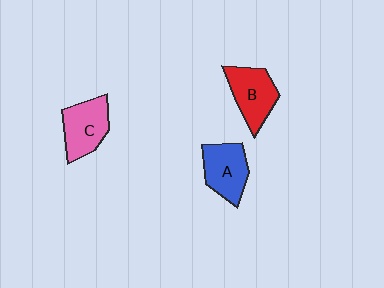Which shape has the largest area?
Shape C (pink).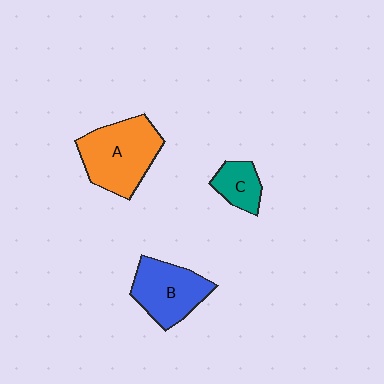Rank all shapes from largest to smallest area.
From largest to smallest: A (orange), B (blue), C (teal).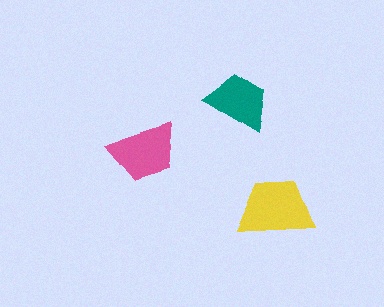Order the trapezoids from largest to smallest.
the yellow one, the pink one, the teal one.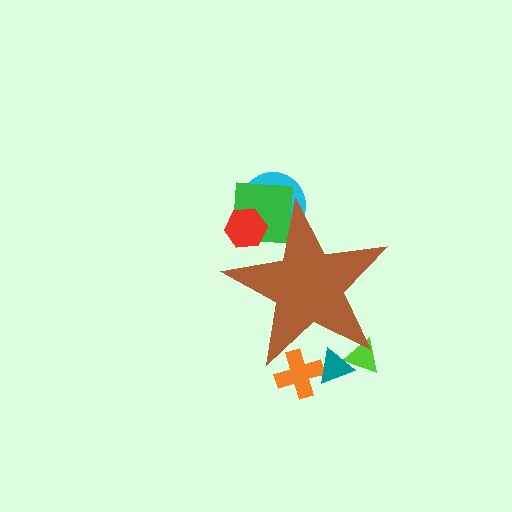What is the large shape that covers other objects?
A brown star.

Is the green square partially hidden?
Yes, the green square is partially hidden behind the brown star.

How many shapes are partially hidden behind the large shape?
6 shapes are partially hidden.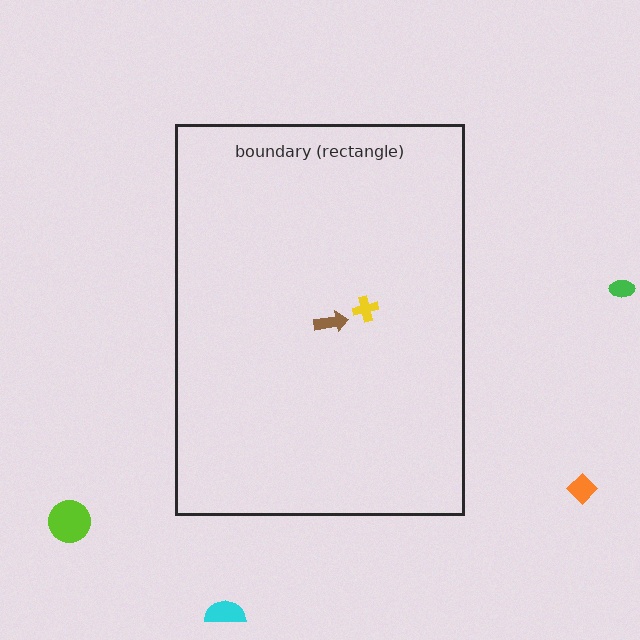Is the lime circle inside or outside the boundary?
Outside.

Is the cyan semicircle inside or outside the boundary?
Outside.